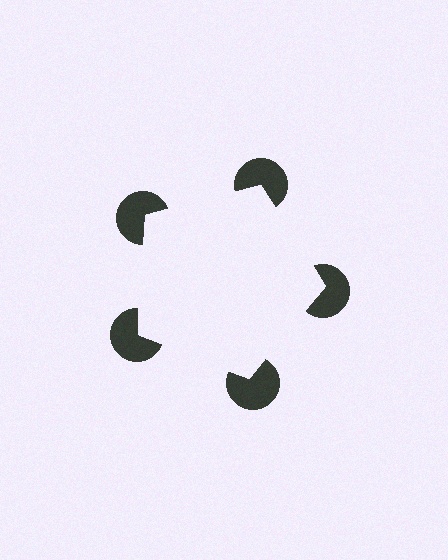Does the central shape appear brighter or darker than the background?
It typically appears slightly brighter than the background, even though no actual brightness change is drawn.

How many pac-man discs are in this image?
There are 5 — one at each vertex of the illusory pentagon.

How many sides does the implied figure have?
5 sides.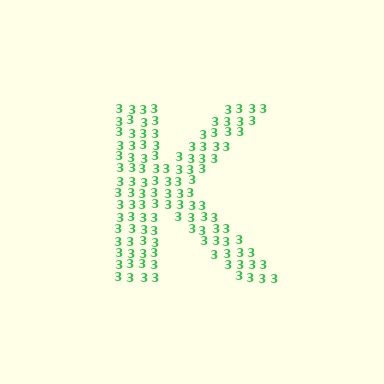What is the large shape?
The large shape is the letter K.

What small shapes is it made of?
It is made of small digit 3's.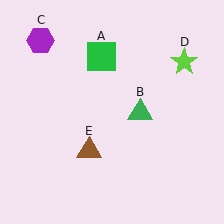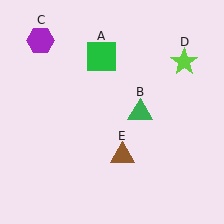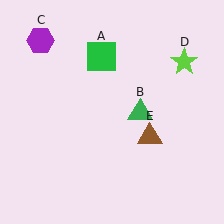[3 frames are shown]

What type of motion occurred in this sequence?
The brown triangle (object E) rotated counterclockwise around the center of the scene.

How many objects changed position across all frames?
1 object changed position: brown triangle (object E).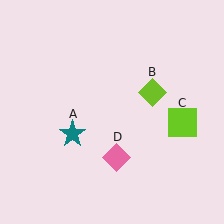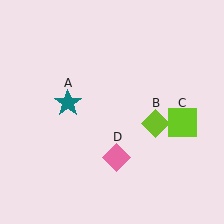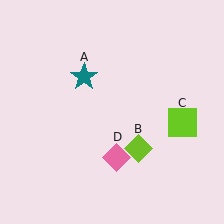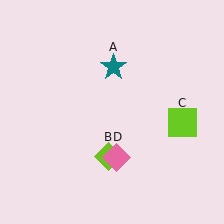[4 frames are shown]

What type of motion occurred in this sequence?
The teal star (object A), lime diamond (object B) rotated clockwise around the center of the scene.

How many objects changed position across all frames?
2 objects changed position: teal star (object A), lime diamond (object B).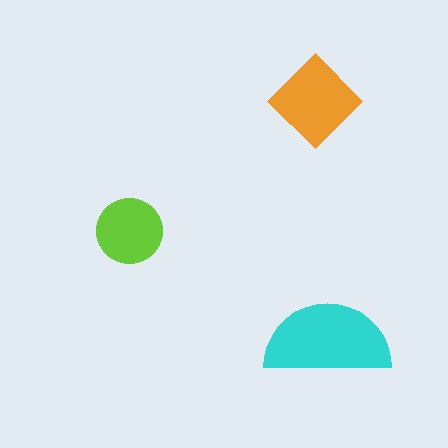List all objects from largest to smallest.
The cyan semicircle, the orange diamond, the lime circle.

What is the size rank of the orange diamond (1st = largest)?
2nd.